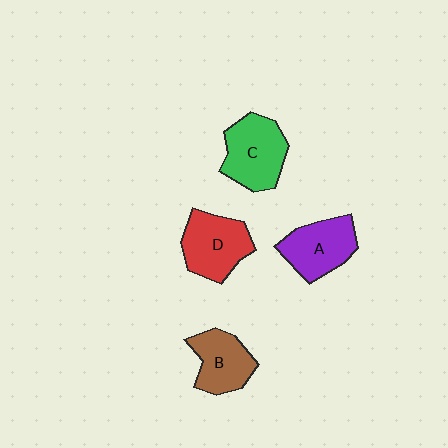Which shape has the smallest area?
Shape B (brown).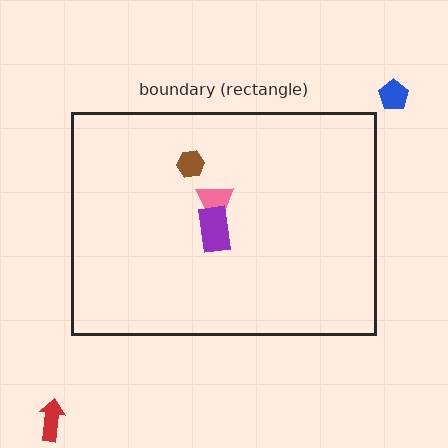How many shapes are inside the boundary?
3 inside, 2 outside.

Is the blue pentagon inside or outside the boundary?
Outside.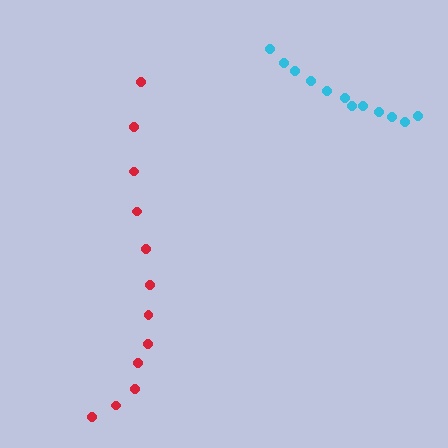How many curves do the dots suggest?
There are 2 distinct paths.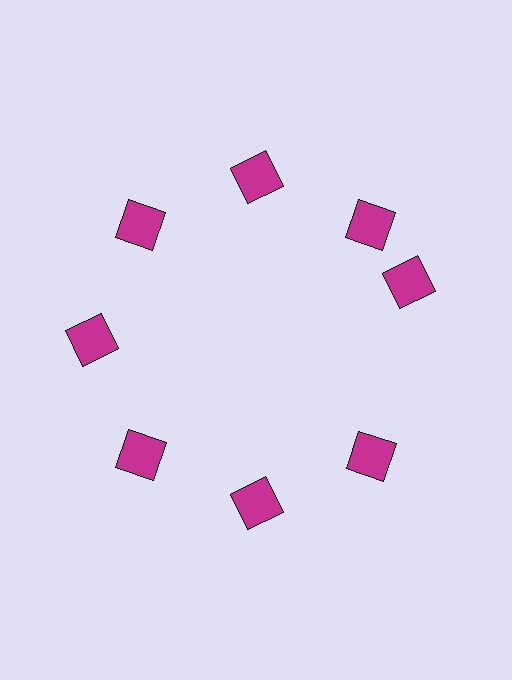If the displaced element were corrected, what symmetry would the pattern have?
It would have 8-fold rotational symmetry — the pattern would map onto itself every 45 degrees.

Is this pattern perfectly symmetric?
No. The 8 magenta squares are arranged in a ring, but one element near the 3 o'clock position is rotated out of alignment along the ring, breaking the 8-fold rotational symmetry.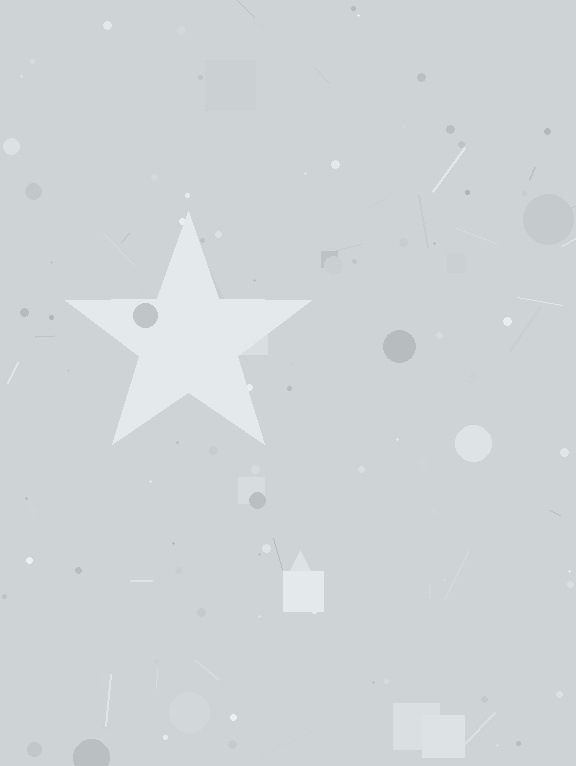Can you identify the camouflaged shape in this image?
The camouflaged shape is a star.